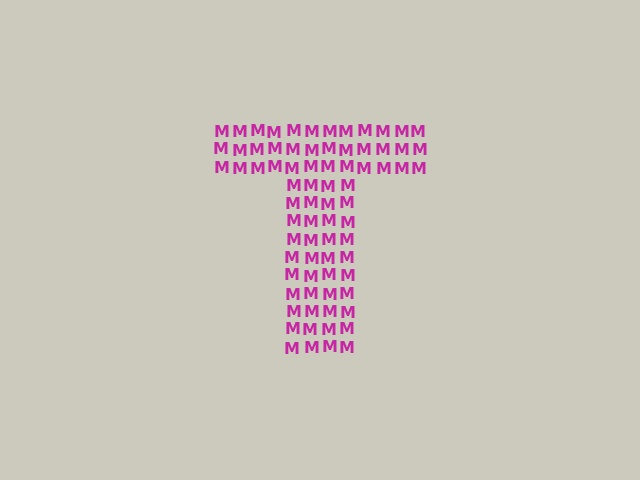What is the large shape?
The large shape is the letter T.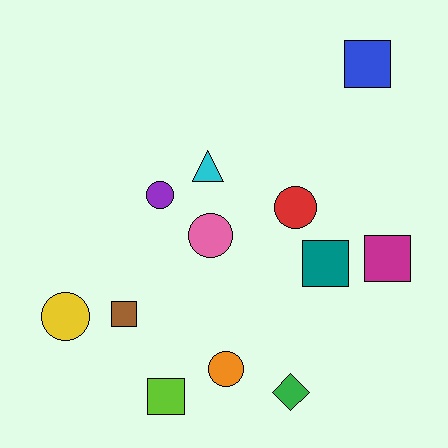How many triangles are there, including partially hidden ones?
There is 1 triangle.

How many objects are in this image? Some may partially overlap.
There are 12 objects.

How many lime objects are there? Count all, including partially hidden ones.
There is 1 lime object.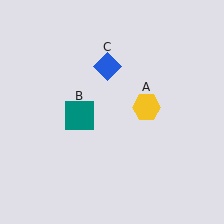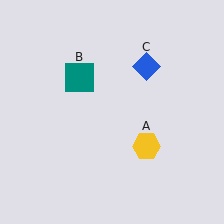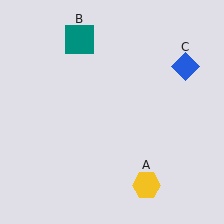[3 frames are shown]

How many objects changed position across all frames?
3 objects changed position: yellow hexagon (object A), teal square (object B), blue diamond (object C).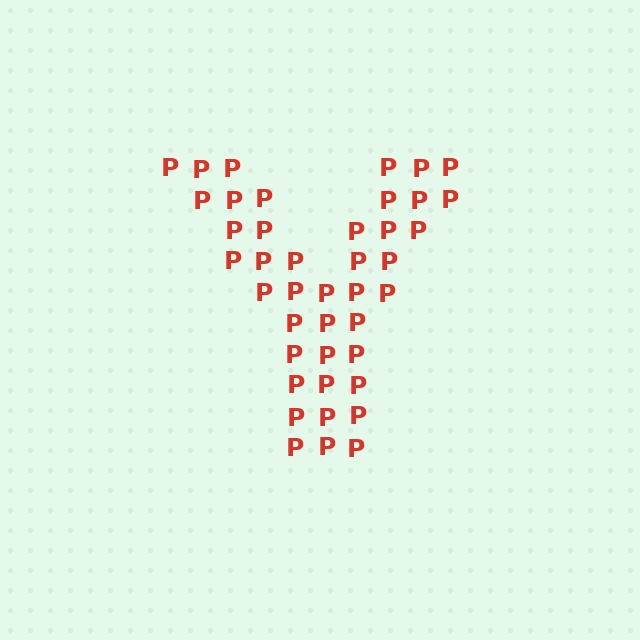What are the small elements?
The small elements are letter P's.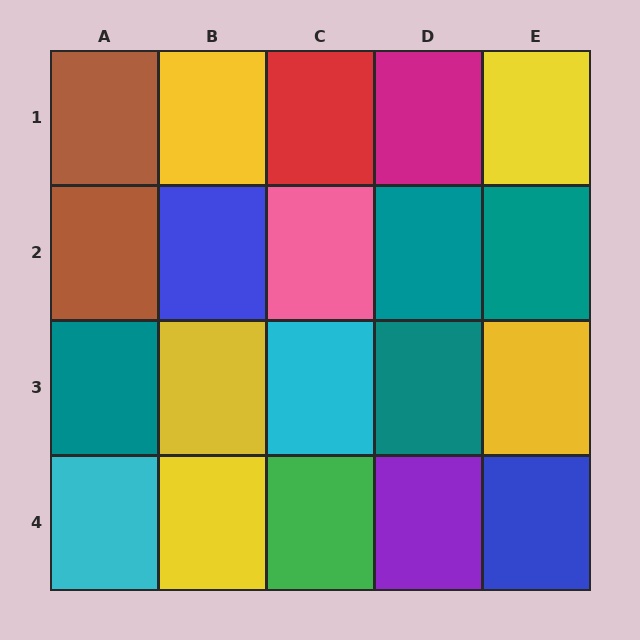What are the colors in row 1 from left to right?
Brown, yellow, red, magenta, yellow.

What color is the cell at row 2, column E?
Teal.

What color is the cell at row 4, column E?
Blue.